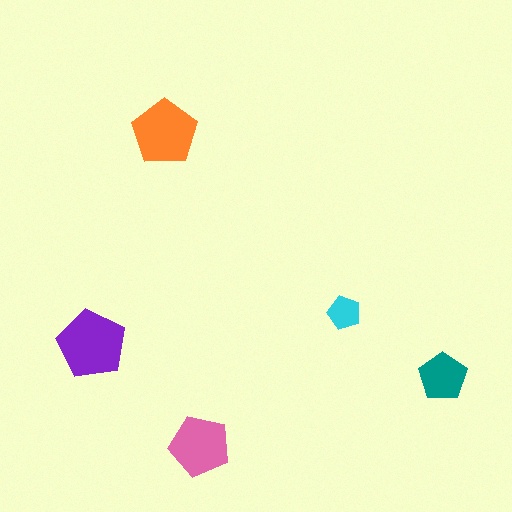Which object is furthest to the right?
The teal pentagon is rightmost.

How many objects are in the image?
There are 5 objects in the image.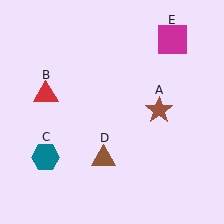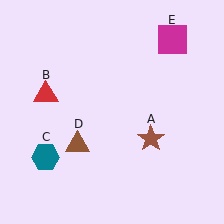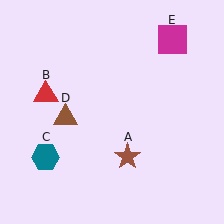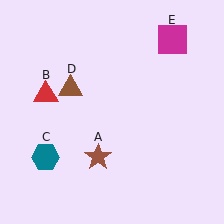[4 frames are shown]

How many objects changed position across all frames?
2 objects changed position: brown star (object A), brown triangle (object D).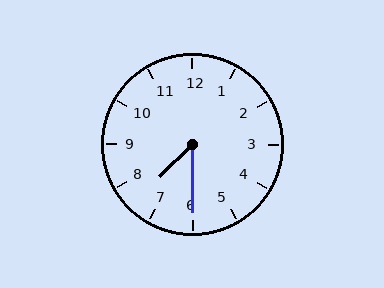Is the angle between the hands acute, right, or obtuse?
It is acute.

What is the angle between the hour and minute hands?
Approximately 45 degrees.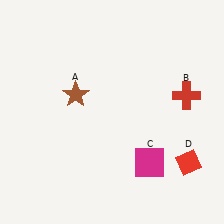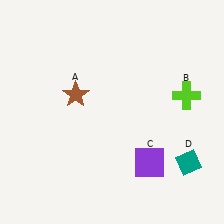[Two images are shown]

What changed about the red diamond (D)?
In Image 1, D is red. In Image 2, it changed to teal.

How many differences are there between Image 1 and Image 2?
There are 3 differences between the two images.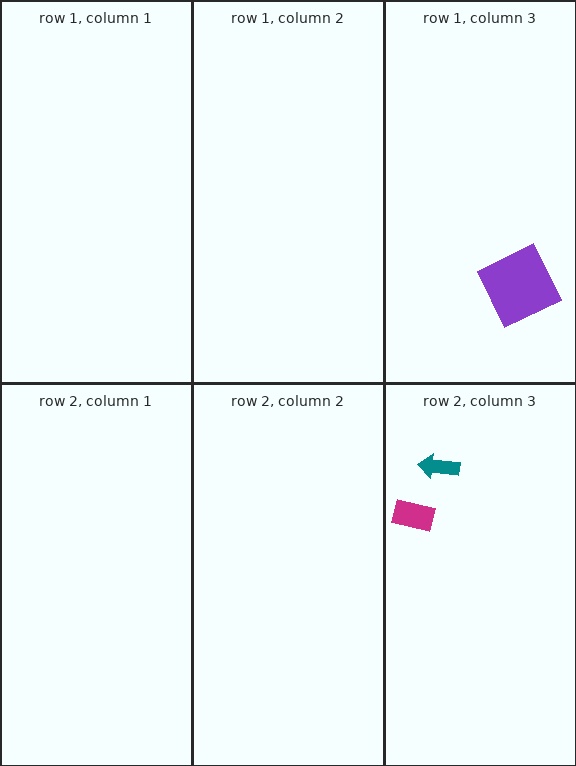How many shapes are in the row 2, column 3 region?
2.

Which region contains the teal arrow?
The row 2, column 3 region.